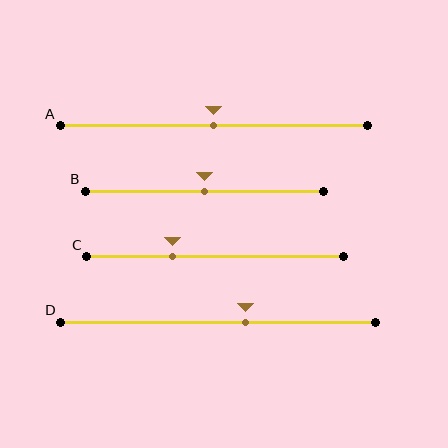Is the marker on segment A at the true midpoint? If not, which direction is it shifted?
Yes, the marker on segment A is at the true midpoint.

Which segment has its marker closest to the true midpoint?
Segment A has its marker closest to the true midpoint.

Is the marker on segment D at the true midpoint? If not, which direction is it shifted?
No, the marker on segment D is shifted to the right by about 9% of the segment length.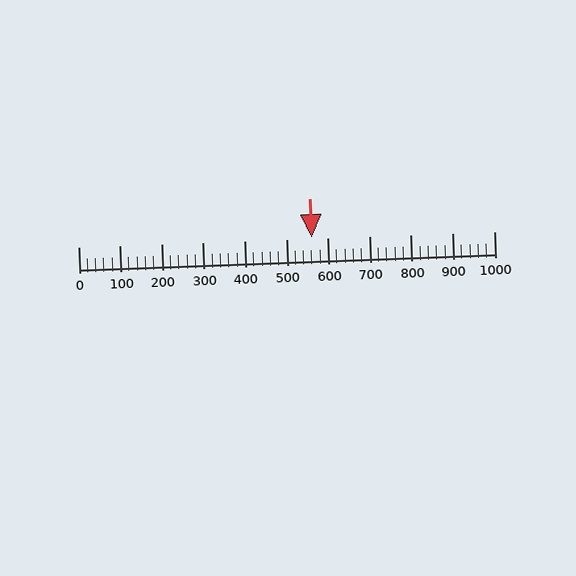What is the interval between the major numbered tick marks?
The major tick marks are spaced 100 units apart.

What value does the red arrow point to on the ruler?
The red arrow points to approximately 560.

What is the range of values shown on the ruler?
The ruler shows values from 0 to 1000.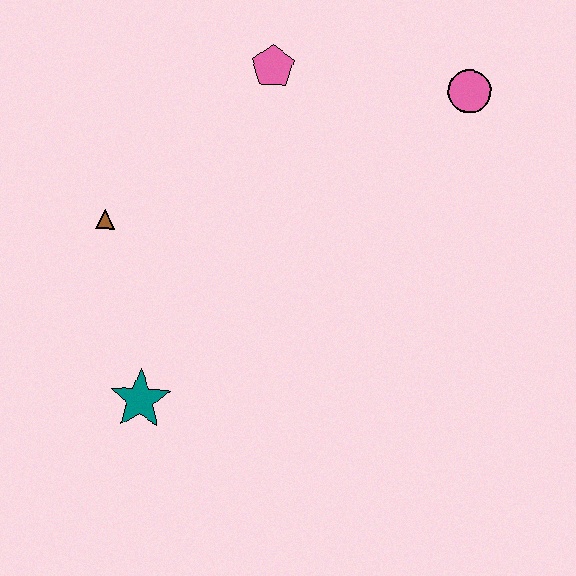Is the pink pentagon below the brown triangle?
No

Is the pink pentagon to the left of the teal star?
No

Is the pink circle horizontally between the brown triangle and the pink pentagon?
No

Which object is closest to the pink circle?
The pink pentagon is closest to the pink circle.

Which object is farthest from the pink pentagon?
The teal star is farthest from the pink pentagon.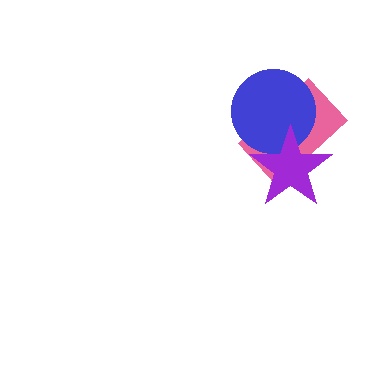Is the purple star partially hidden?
No, no other shape covers it.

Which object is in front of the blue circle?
The purple star is in front of the blue circle.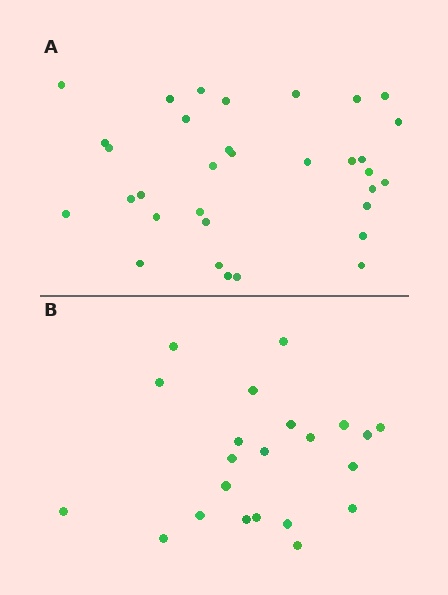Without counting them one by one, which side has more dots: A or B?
Region A (the top region) has more dots.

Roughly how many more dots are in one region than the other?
Region A has roughly 12 or so more dots than region B.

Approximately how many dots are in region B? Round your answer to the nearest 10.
About 20 dots. (The exact count is 22, which rounds to 20.)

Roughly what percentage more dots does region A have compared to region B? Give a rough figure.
About 50% more.